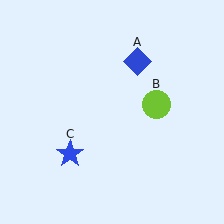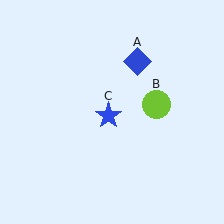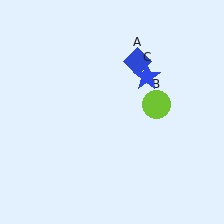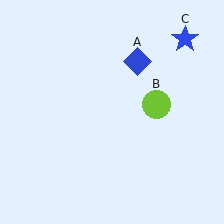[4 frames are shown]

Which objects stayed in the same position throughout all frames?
Blue diamond (object A) and lime circle (object B) remained stationary.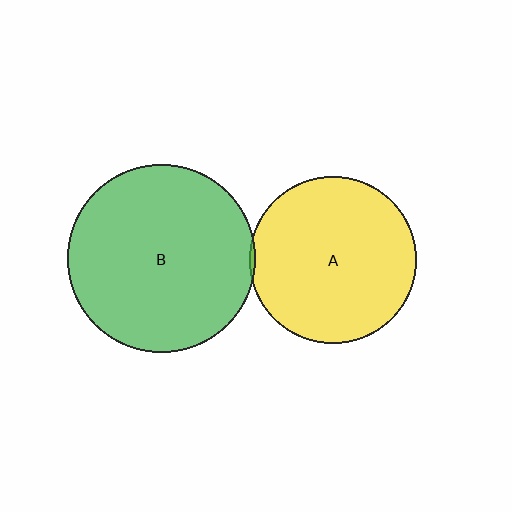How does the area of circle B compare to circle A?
Approximately 1.3 times.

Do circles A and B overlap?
Yes.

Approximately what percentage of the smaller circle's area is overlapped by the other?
Approximately 5%.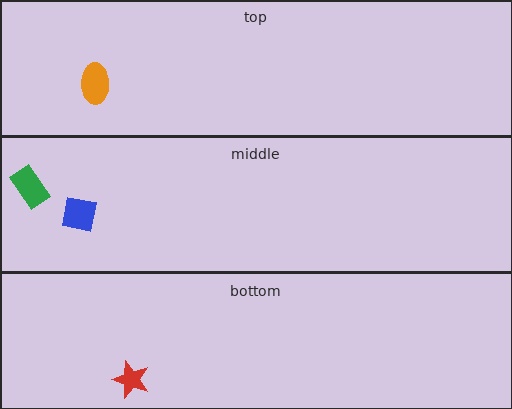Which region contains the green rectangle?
The middle region.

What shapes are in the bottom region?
The red star.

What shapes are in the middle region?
The blue square, the green rectangle.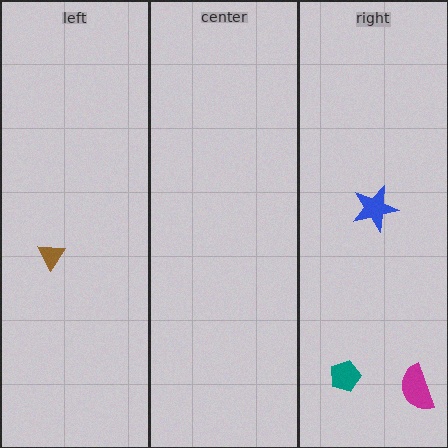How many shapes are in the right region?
3.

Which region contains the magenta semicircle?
The right region.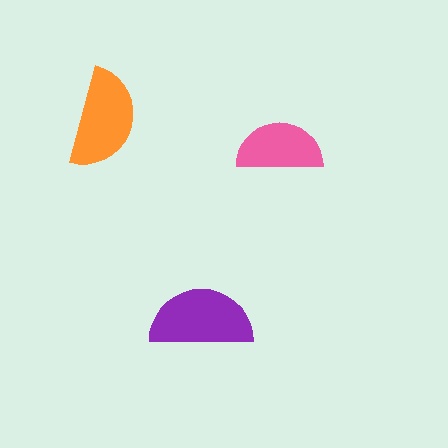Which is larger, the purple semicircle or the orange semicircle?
The purple one.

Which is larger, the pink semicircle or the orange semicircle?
The orange one.